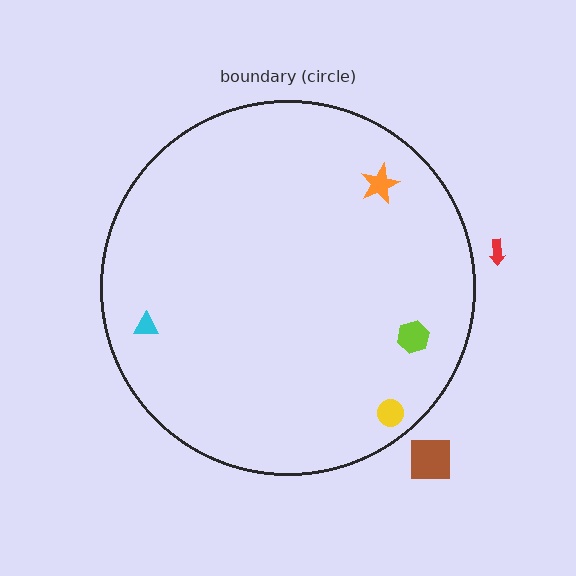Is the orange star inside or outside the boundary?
Inside.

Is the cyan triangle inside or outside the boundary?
Inside.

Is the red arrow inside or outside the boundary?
Outside.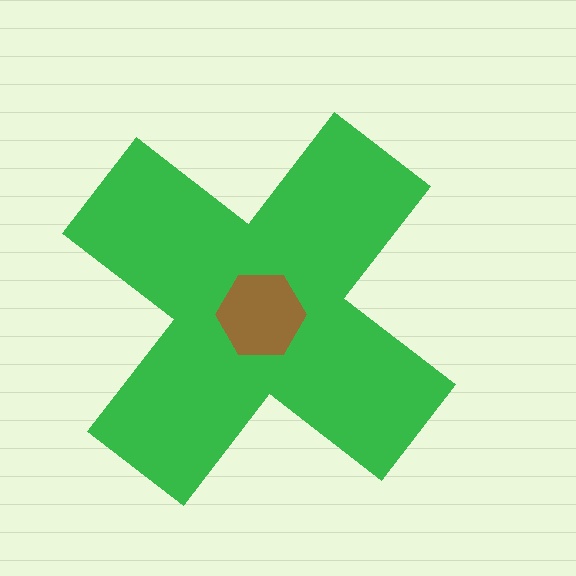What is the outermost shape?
The green cross.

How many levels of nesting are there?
2.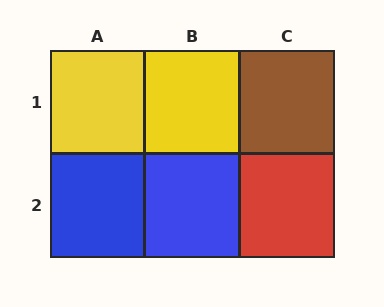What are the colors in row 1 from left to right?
Yellow, yellow, brown.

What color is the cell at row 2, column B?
Blue.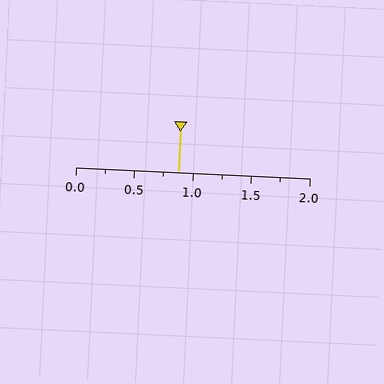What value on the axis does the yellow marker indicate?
The marker indicates approximately 0.88.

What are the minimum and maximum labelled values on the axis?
The axis runs from 0.0 to 2.0.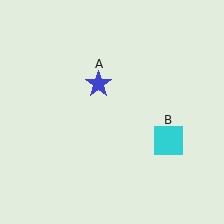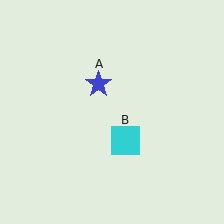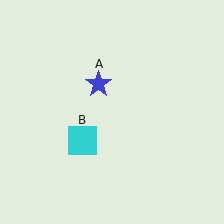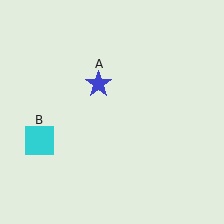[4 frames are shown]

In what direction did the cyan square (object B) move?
The cyan square (object B) moved left.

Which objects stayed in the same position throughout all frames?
Blue star (object A) remained stationary.